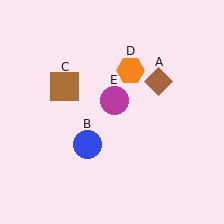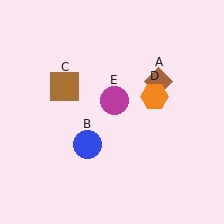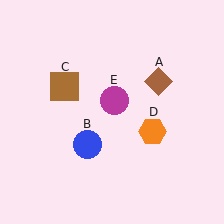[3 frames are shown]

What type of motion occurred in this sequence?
The orange hexagon (object D) rotated clockwise around the center of the scene.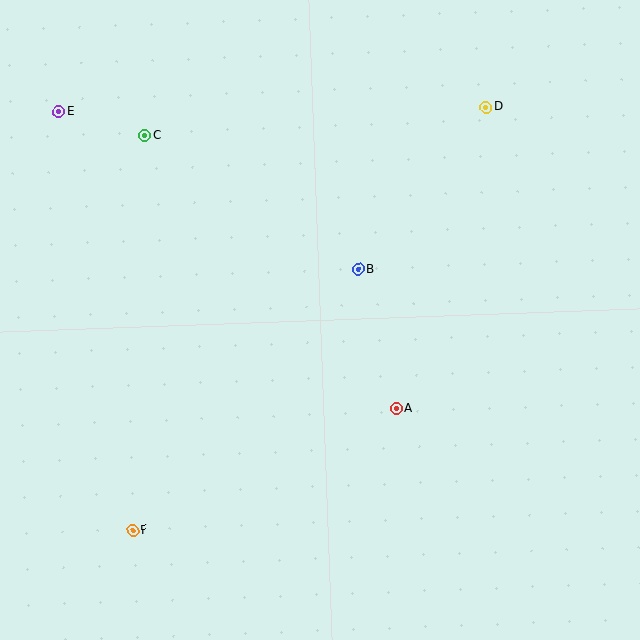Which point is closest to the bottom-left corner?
Point F is closest to the bottom-left corner.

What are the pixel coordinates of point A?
Point A is at (397, 409).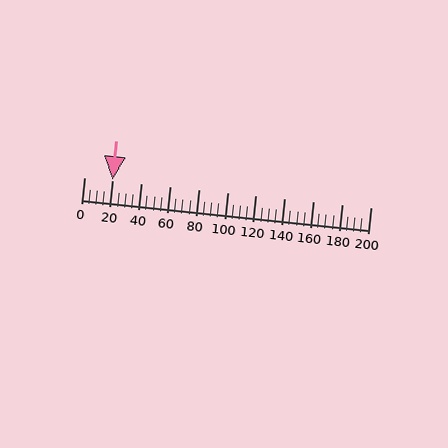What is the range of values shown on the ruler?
The ruler shows values from 0 to 200.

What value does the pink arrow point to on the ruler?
The pink arrow points to approximately 20.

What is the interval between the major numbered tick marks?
The major tick marks are spaced 20 units apart.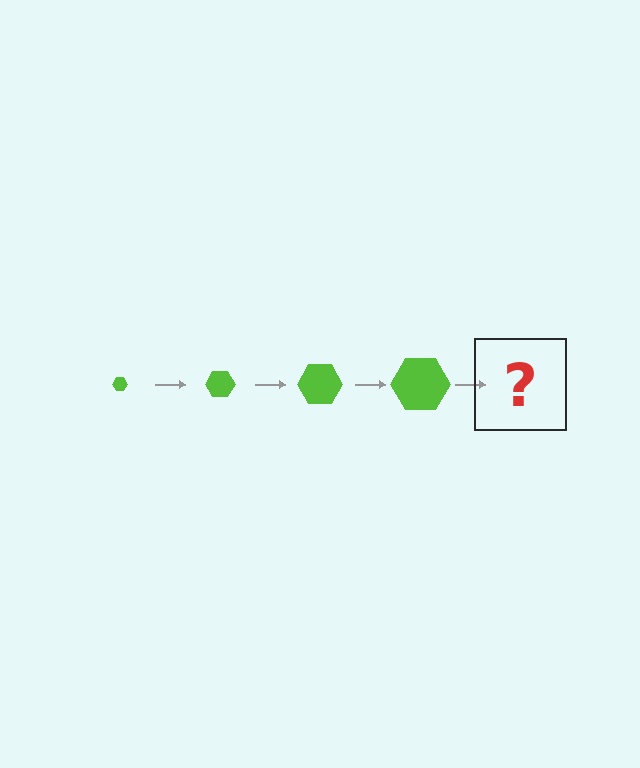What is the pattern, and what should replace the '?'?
The pattern is that the hexagon gets progressively larger each step. The '?' should be a lime hexagon, larger than the previous one.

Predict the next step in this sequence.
The next step is a lime hexagon, larger than the previous one.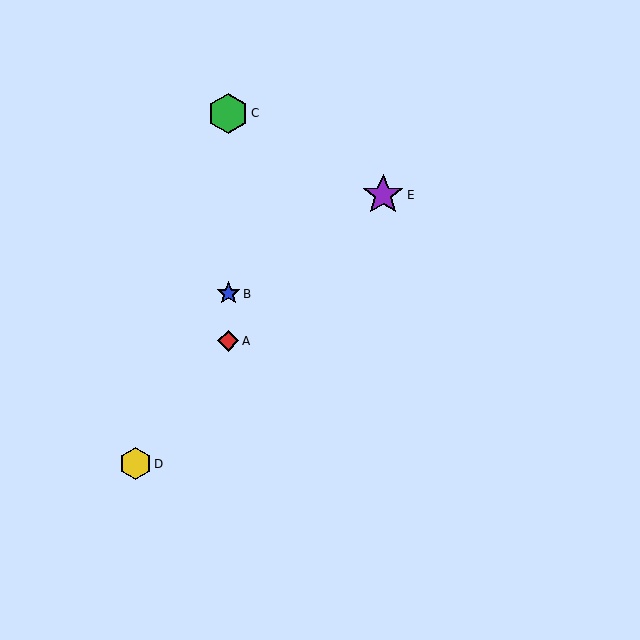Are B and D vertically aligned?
No, B is at x≈228 and D is at x≈135.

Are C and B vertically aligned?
Yes, both are at x≈228.